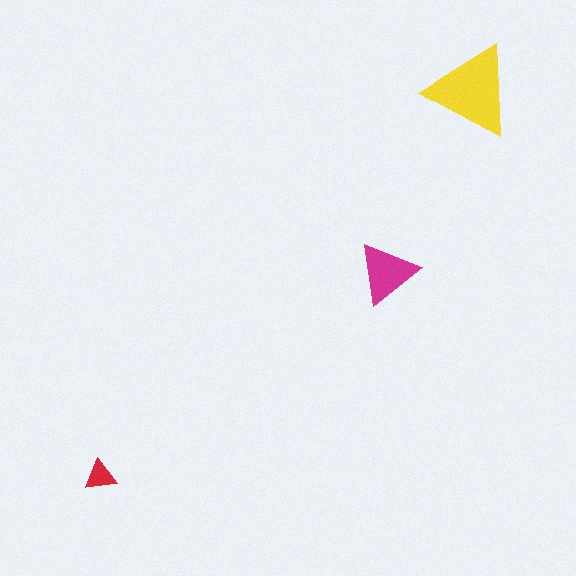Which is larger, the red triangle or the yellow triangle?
The yellow one.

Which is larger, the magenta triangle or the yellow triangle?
The yellow one.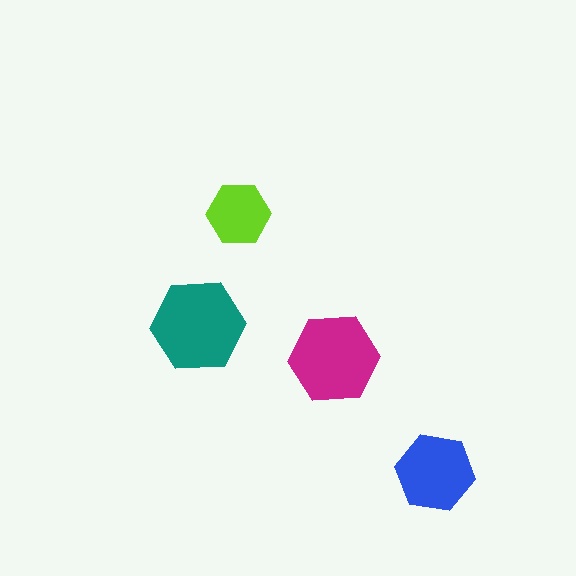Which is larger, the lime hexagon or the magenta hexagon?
The magenta one.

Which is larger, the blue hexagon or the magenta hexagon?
The magenta one.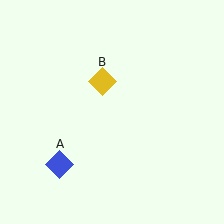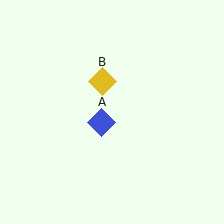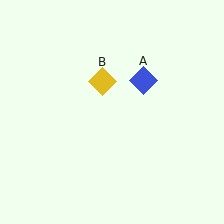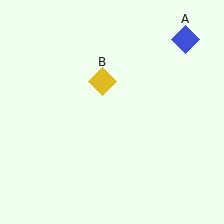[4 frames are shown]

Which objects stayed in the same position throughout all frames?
Yellow diamond (object B) remained stationary.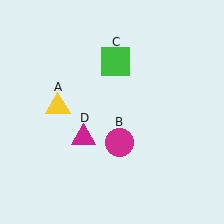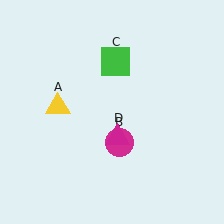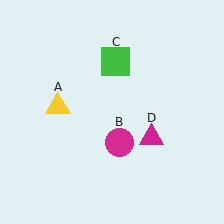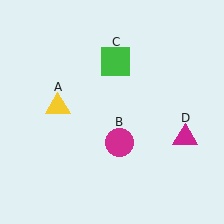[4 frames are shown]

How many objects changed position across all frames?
1 object changed position: magenta triangle (object D).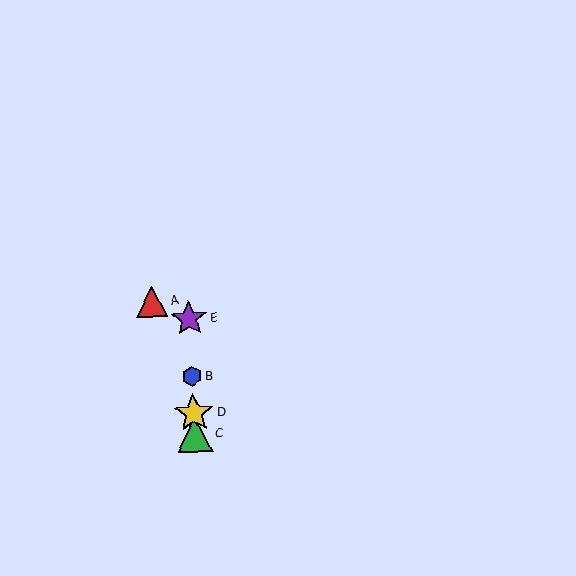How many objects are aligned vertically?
4 objects (B, C, D, E) are aligned vertically.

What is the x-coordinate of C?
Object C is at x≈195.